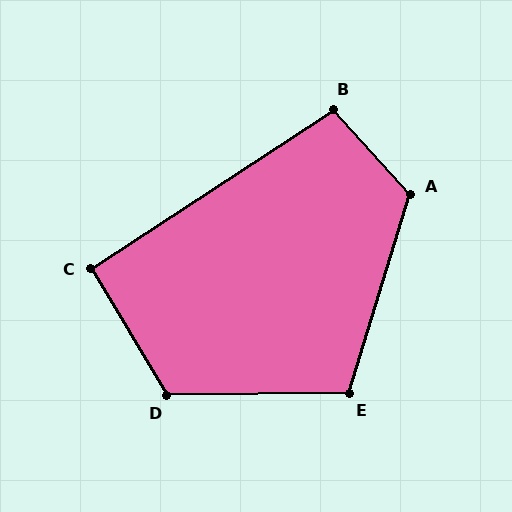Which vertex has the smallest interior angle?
C, at approximately 92 degrees.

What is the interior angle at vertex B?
Approximately 99 degrees (obtuse).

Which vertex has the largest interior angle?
A, at approximately 121 degrees.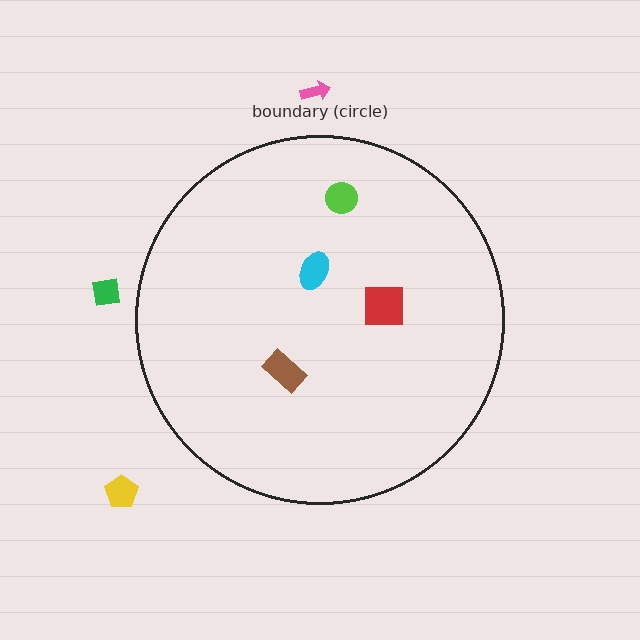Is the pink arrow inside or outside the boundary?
Outside.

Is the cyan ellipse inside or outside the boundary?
Inside.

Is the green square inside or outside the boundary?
Outside.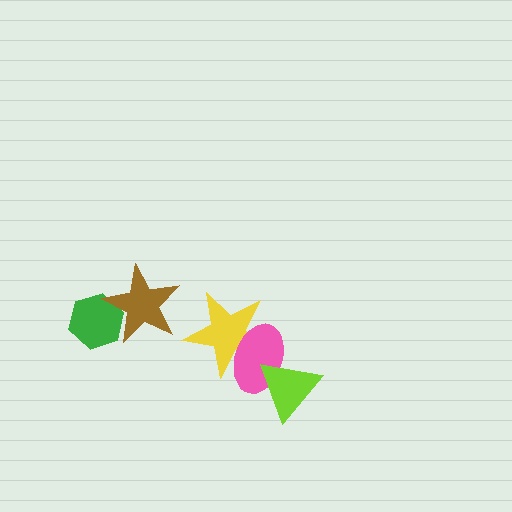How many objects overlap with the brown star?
1 object overlaps with the brown star.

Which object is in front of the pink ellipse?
The lime triangle is in front of the pink ellipse.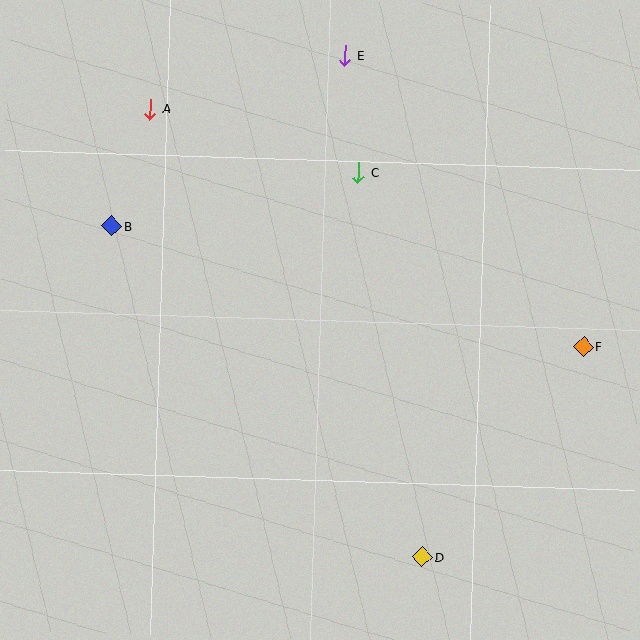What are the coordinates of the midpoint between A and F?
The midpoint between A and F is at (367, 228).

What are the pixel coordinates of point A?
Point A is at (151, 109).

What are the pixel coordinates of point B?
Point B is at (112, 226).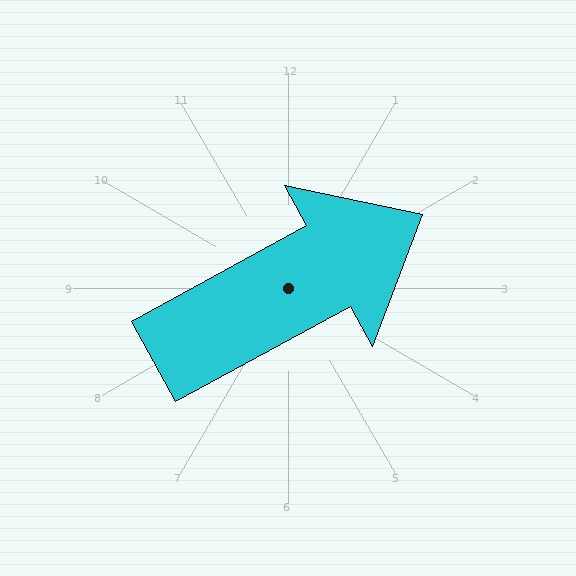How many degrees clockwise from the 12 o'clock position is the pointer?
Approximately 61 degrees.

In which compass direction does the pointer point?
Northeast.